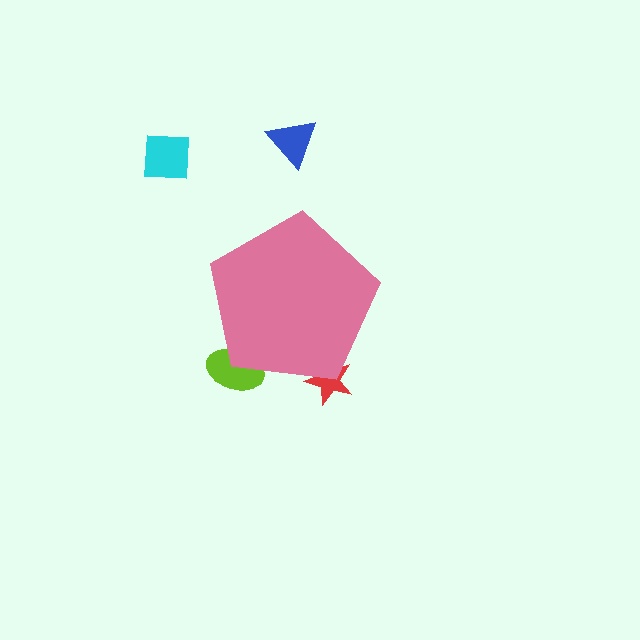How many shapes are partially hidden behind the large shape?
2 shapes are partially hidden.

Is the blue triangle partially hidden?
No, the blue triangle is fully visible.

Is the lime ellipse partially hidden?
Yes, the lime ellipse is partially hidden behind the pink pentagon.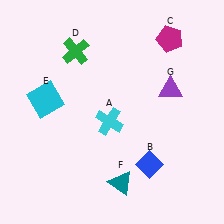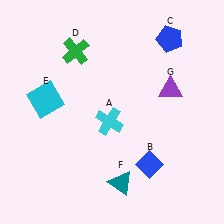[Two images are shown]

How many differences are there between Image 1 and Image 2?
There is 1 difference between the two images.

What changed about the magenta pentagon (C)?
In Image 1, C is magenta. In Image 2, it changed to blue.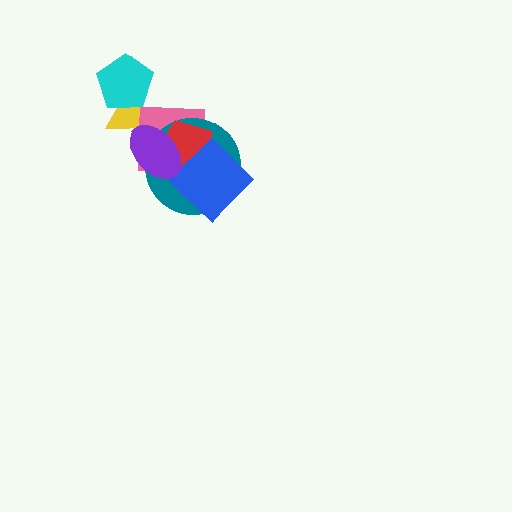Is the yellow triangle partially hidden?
Yes, it is partially covered by another shape.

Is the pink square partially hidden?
Yes, it is partially covered by another shape.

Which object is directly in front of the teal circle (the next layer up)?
The red pentagon is directly in front of the teal circle.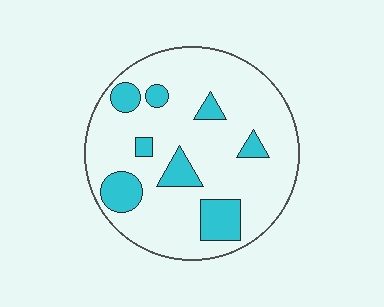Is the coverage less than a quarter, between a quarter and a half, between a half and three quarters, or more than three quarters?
Less than a quarter.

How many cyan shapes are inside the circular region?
8.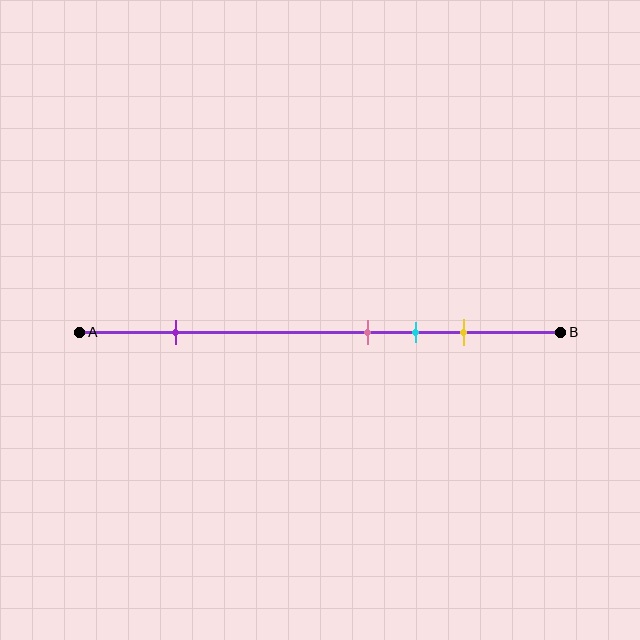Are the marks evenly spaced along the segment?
No, the marks are not evenly spaced.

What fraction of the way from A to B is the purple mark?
The purple mark is approximately 20% (0.2) of the way from A to B.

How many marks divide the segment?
There are 4 marks dividing the segment.